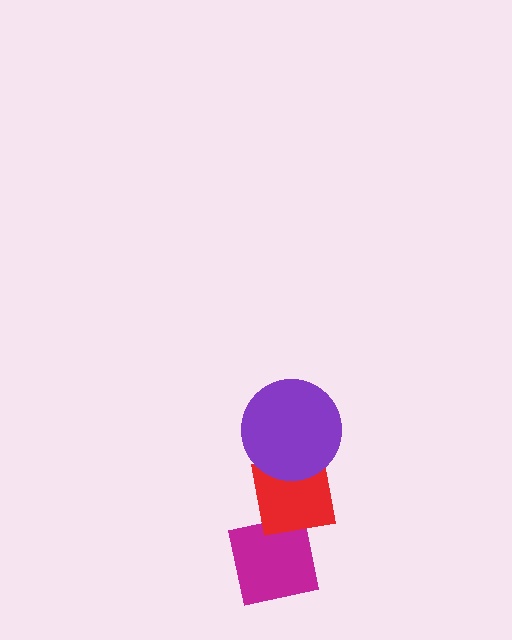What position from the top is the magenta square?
The magenta square is 3rd from the top.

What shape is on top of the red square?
The purple circle is on top of the red square.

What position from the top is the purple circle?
The purple circle is 1st from the top.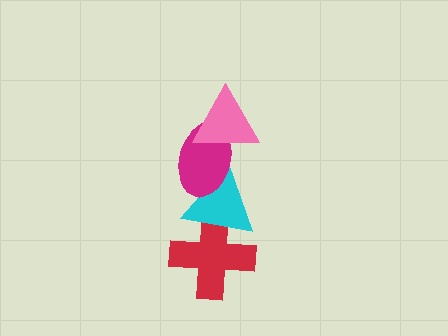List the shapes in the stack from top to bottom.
From top to bottom: the pink triangle, the magenta ellipse, the cyan triangle, the red cross.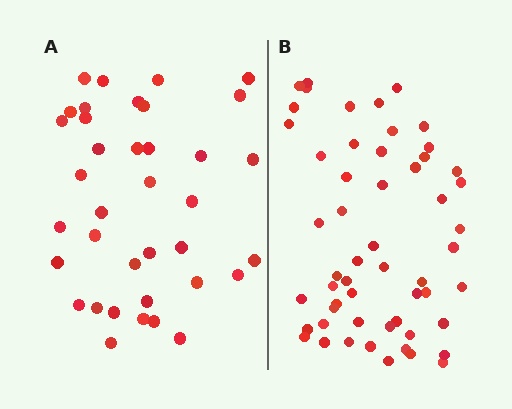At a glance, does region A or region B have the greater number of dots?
Region B (the right region) has more dots.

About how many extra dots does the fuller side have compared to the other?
Region B has approximately 20 more dots than region A.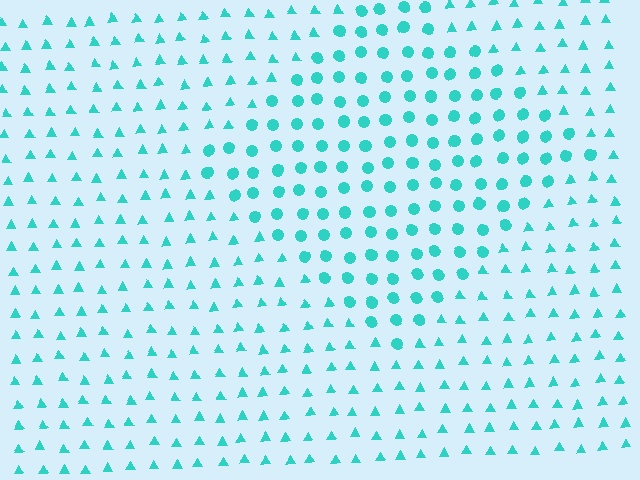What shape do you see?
I see a diamond.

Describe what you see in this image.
The image is filled with small cyan elements arranged in a uniform grid. A diamond-shaped region contains circles, while the surrounding area contains triangles. The boundary is defined purely by the change in element shape.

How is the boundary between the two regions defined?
The boundary is defined by a change in element shape: circles inside vs. triangles outside. All elements share the same color and spacing.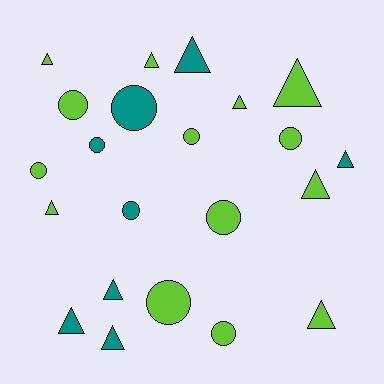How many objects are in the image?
There are 22 objects.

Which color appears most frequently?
Lime, with 14 objects.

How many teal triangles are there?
There are 5 teal triangles.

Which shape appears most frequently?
Triangle, with 12 objects.